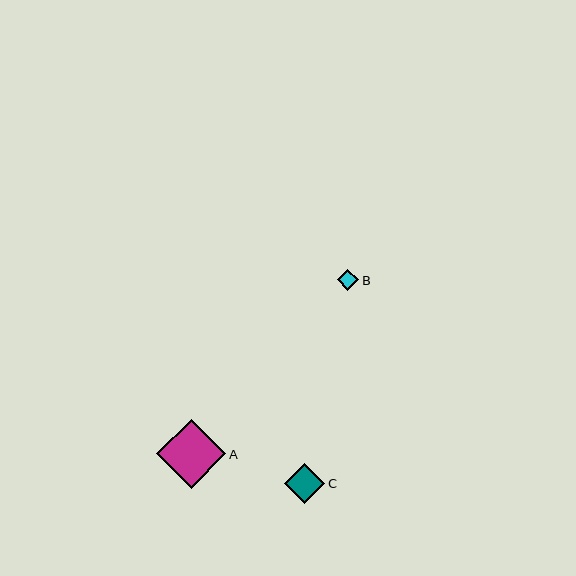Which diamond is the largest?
Diamond A is the largest with a size of approximately 69 pixels.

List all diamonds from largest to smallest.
From largest to smallest: A, C, B.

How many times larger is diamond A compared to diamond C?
Diamond A is approximately 1.7 times the size of diamond C.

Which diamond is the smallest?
Diamond B is the smallest with a size of approximately 22 pixels.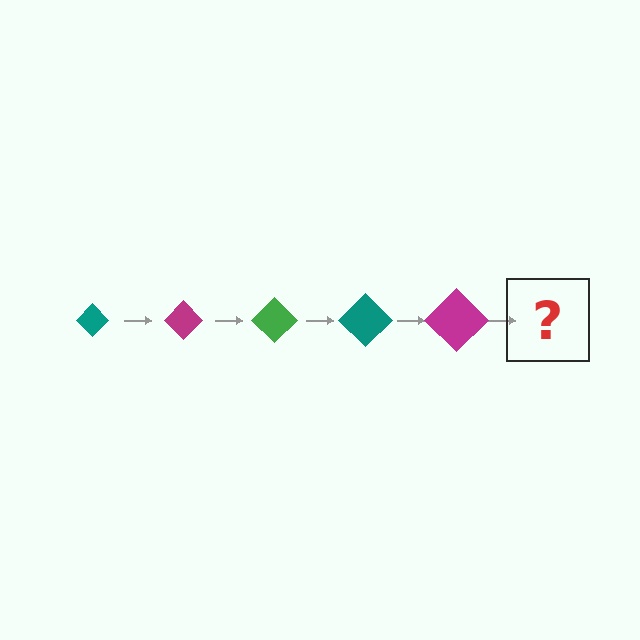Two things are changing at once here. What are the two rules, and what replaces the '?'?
The two rules are that the diamond grows larger each step and the color cycles through teal, magenta, and green. The '?' should be a green diamond, larger than the previous one.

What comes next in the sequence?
The next element should be a green diamond, larger than the previous one.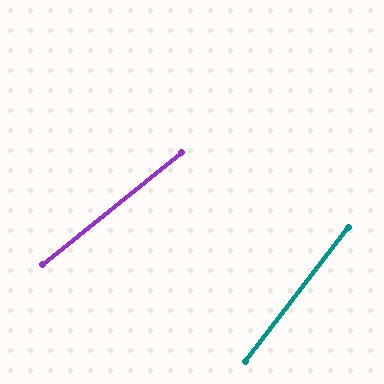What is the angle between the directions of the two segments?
Approximately 14 degrees.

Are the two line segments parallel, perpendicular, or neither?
Neither parallel nor perpendicular — they differ by about 14°.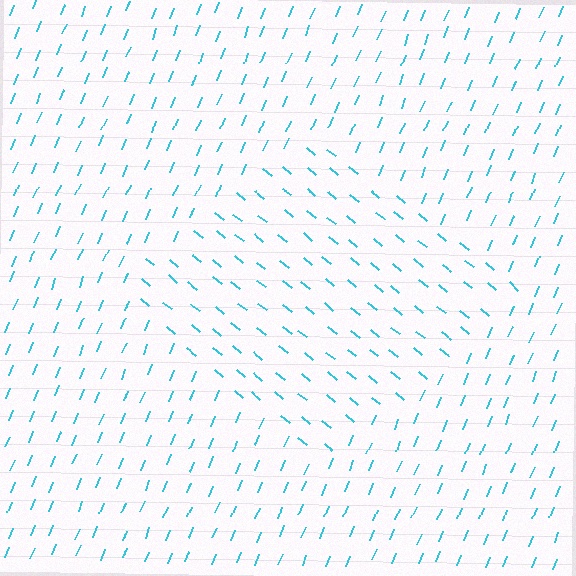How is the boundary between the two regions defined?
The boundary is defined purely by a change in line orientation (approximately 73 degrees difference). All lines are the same color and thickness.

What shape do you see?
I see a diamond.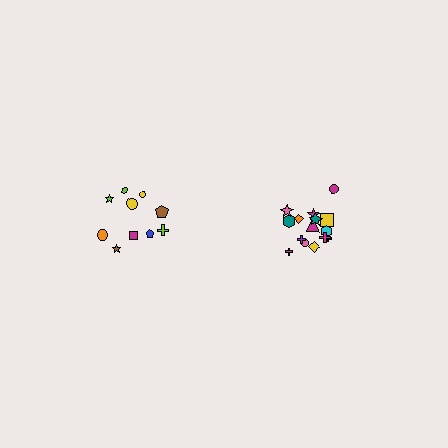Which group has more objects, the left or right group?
The right group.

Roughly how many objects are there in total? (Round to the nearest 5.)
Roughly 25 objects in total.